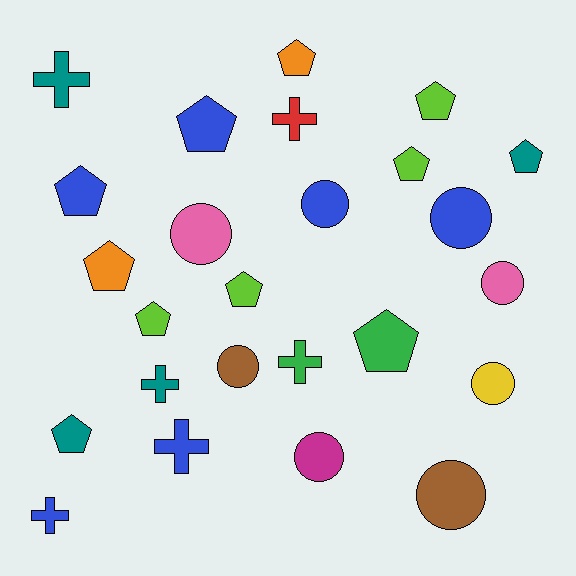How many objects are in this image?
There are 25 objects.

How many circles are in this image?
There are 8 circles.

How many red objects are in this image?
There is 1 red object.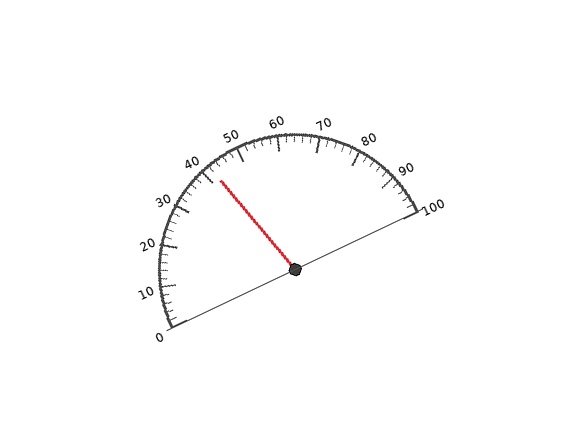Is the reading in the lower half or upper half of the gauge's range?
The reading is in the lower half of the range (0 to 100).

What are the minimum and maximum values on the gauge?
The gauge ranges from 0 to 100.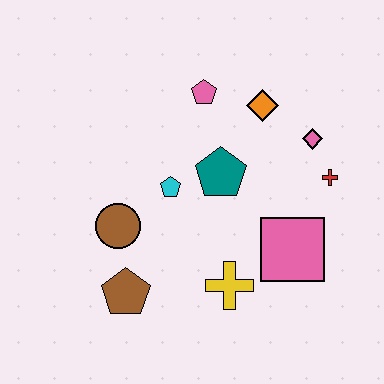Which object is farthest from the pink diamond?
The brown pentagon is farthest from the pink diamond.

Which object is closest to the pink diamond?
The red cross is closest to the pink diamond.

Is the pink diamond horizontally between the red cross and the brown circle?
Yes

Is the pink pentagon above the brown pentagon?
Yes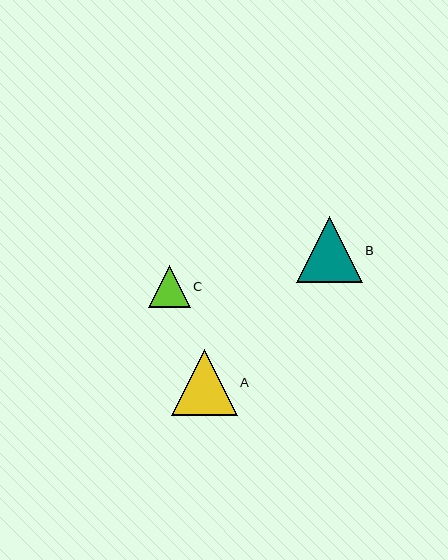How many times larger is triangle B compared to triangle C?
Triangle B is approximately 1.6 times the size of triangle C.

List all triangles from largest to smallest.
From largest to smallest: B, A, C.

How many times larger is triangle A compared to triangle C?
Triangle A is approximately 1.6 times the size of triangle C.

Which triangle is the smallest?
Triangle C is the smallest with a size of approximately 42 pixels.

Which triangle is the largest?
Triangle B is the largest with a size of approximately 66 pixels.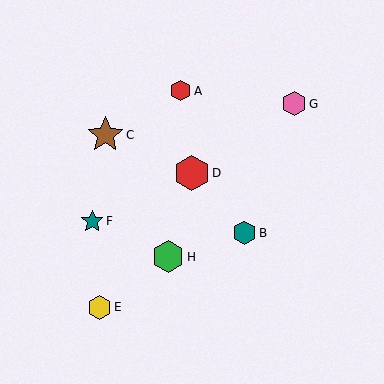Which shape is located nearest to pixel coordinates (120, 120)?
The brown star (labeled C) at (105, 135) is nearest to that location.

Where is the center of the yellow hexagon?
The center of the yellow hexagon is at (99, 308).